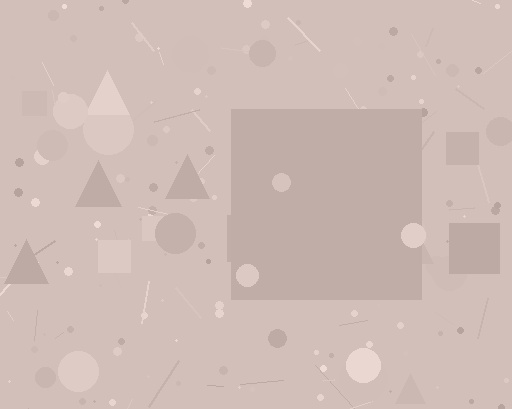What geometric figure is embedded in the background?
A square is embedded in the background.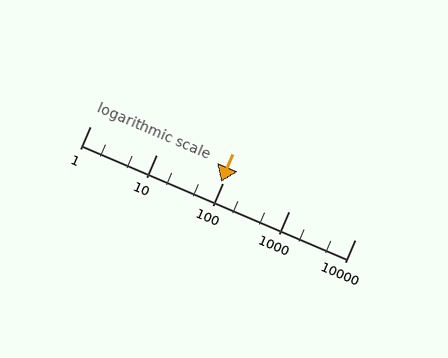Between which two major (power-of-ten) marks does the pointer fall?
The pointer is between 10 and 100.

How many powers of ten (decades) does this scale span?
The scale spans 4 decades, from 1 to 10000.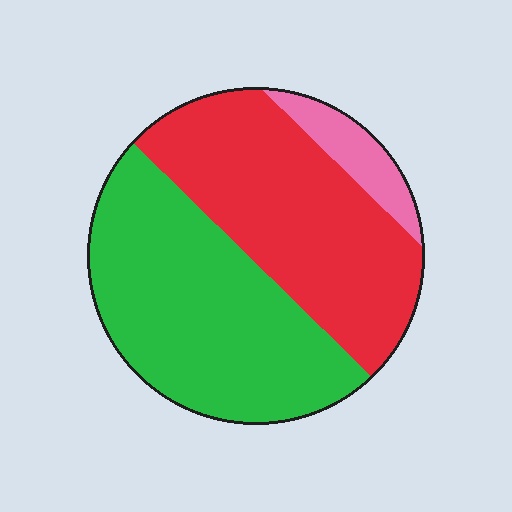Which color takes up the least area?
Pink, at roughly 10%.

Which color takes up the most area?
Green, at roughly 50%.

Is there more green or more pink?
Green.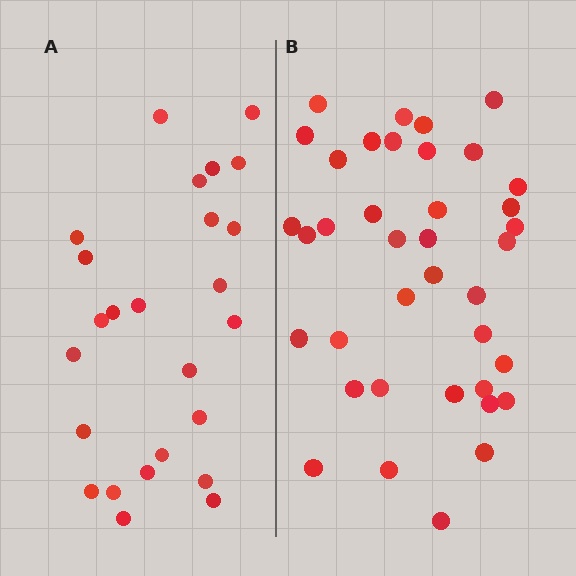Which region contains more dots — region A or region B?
Region B (the right region) has more dots.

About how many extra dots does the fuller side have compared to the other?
Region B has approximately 15 more dots than region A.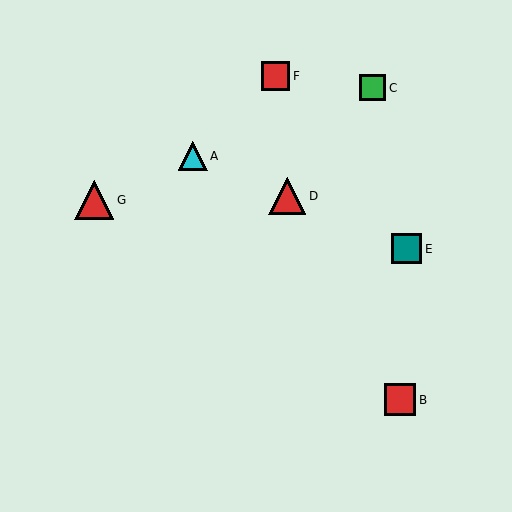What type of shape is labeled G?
Shape G is a red triangle.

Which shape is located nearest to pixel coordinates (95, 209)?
The red triangle (labeled G) at (94, 200) is nearest to that location.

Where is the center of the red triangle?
The center of the red triangle is at (94, 200).